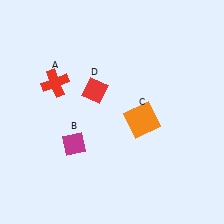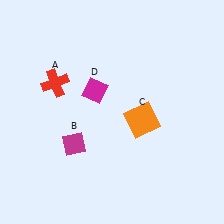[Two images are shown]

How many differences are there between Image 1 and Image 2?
There is 1 difference between the two images.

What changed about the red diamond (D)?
In Image 1, D is red. In Image 2, it changed to magenta.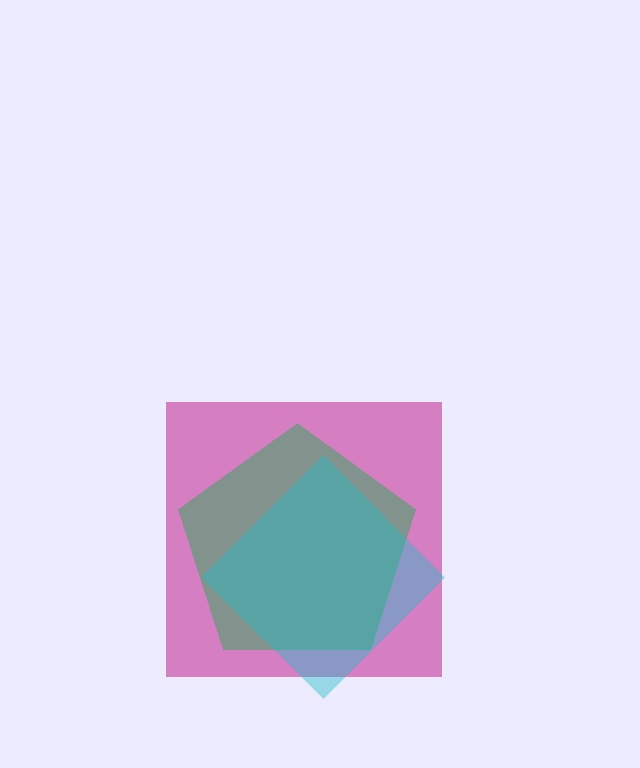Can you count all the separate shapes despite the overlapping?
Yes, there are 3 separate shapes.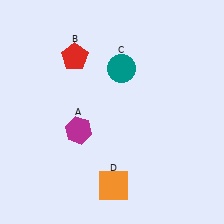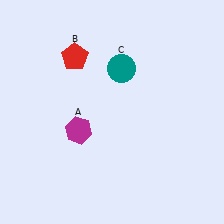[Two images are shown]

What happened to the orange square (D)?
The orange square (D) was removed in Image 2. It was in the bottom-right area of Image 1.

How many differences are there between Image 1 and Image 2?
There is 1 difference between the two images.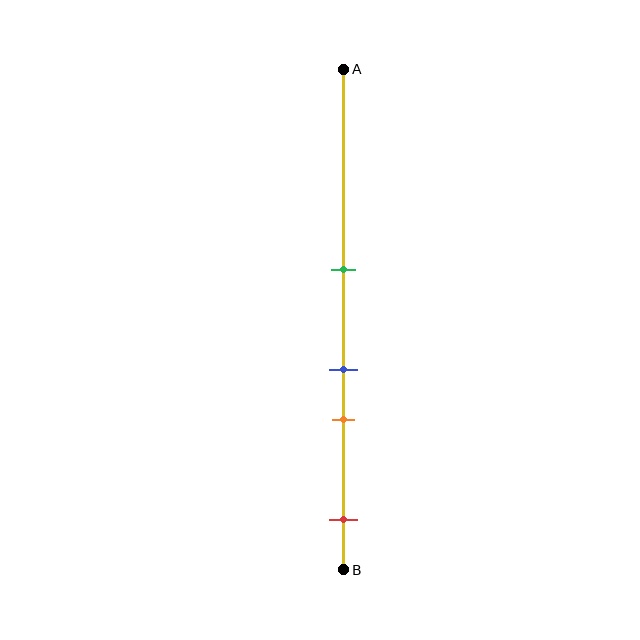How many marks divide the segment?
There are 4 marks dividing the segment.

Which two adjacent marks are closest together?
The blue and orange marks are the closest adjacent pair.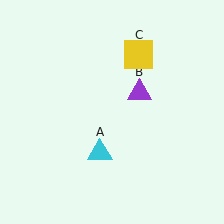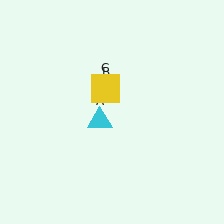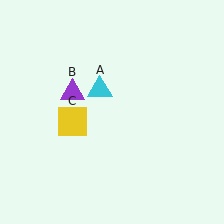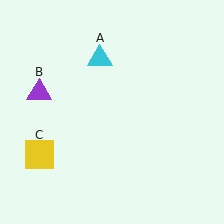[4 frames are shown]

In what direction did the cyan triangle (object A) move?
The cyan triangle (object A) moved up.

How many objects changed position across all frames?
3 objects changed position: cyan triangle (object A), purple triangle (object B), yellow square (object C).